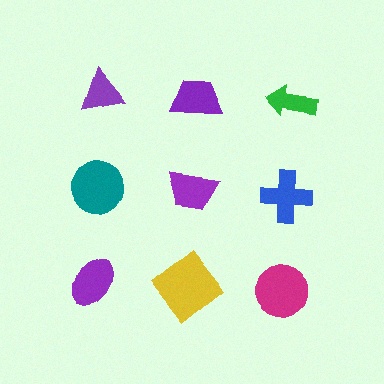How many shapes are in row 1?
3 shapes.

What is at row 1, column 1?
A purple triangle.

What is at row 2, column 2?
A purple trapezoid.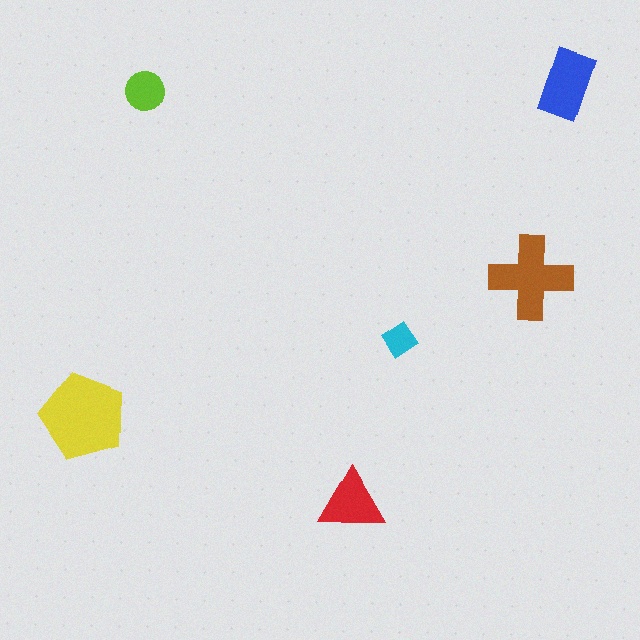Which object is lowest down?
The red triangle is bottommost.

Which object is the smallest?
The cyan diamond.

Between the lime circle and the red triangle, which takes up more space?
The red triangle.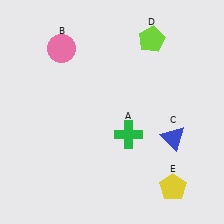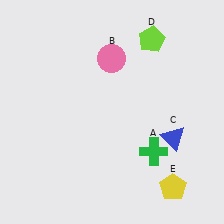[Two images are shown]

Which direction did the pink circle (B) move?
The pink circle (B) moved right.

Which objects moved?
The objects that moved are: the green cross (A), the pink circle (B).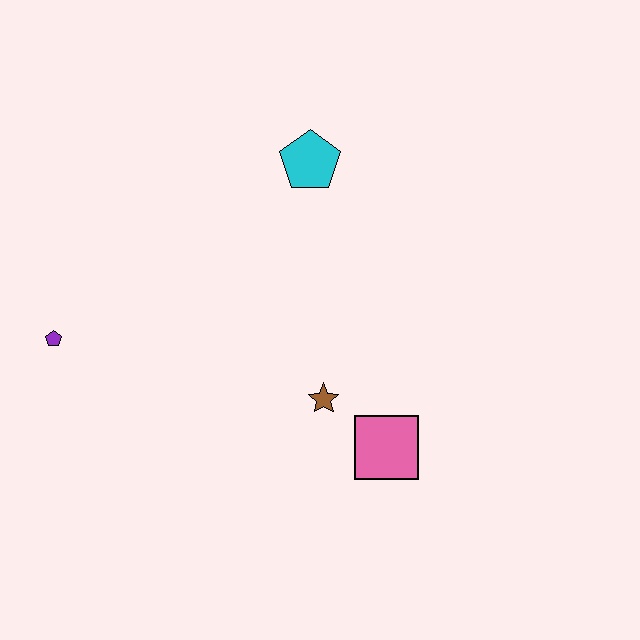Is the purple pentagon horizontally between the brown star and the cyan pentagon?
No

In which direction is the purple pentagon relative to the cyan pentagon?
The purple pentagon is to the left of the cyan pentagon.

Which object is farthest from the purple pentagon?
The pink square is farthest from the purple pentagon.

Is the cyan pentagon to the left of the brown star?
Yes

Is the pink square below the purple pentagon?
Yes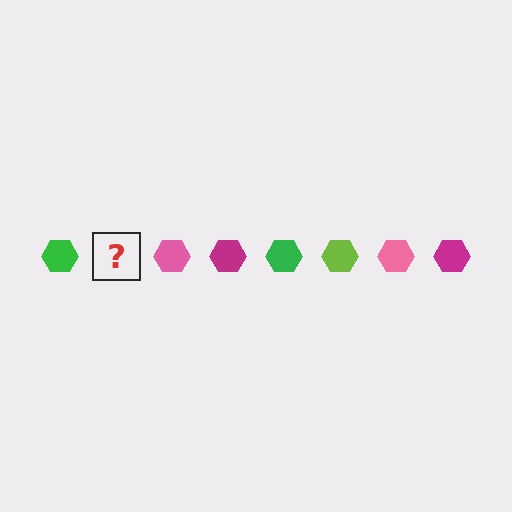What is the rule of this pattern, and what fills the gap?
The rule is that the pattern cycles through green, lime, pink, magenta hexagons. The gap should be filled with a lime hexagon.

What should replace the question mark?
The question mark should be replaced with a lime hexagon.